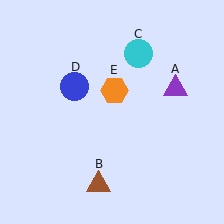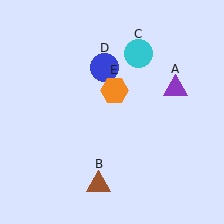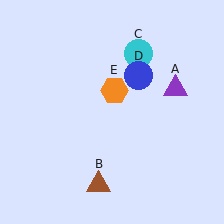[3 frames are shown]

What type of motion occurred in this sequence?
The blue circle (object D) rotated clockwise around the center of the scene.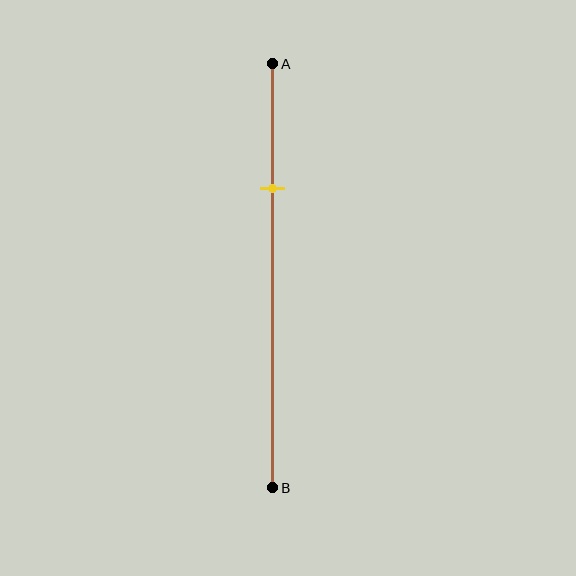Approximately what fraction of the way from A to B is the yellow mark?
The yellow mark is approximately 30% of the way from A to B.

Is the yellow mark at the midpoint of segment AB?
No, the mark is at about 30% from A, not at the 50% midpoint.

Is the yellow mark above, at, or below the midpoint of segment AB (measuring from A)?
The yellow mark is above the midpoint of segment AB.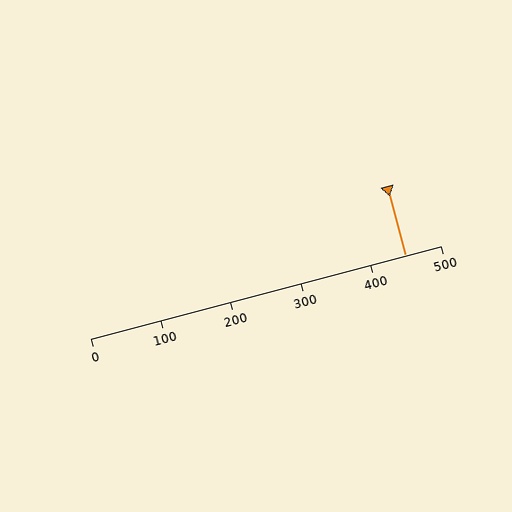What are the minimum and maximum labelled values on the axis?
The axis runs from 0 to 500.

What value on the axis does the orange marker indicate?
The marker indicates approximately 450.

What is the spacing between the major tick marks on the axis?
The major ticks are spaced 100 apart.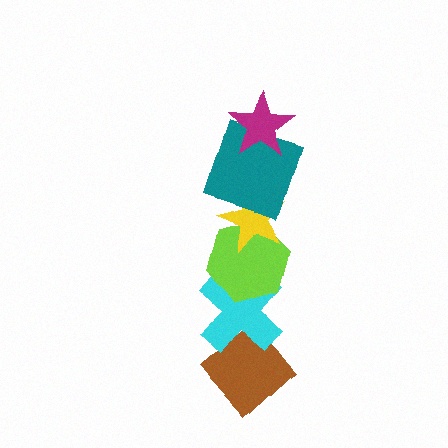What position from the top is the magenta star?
The magenta star is 1st from the top.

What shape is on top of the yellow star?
The teal square is on top of the yellow star.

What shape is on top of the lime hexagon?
The yellow star is on top of the lime hexagon.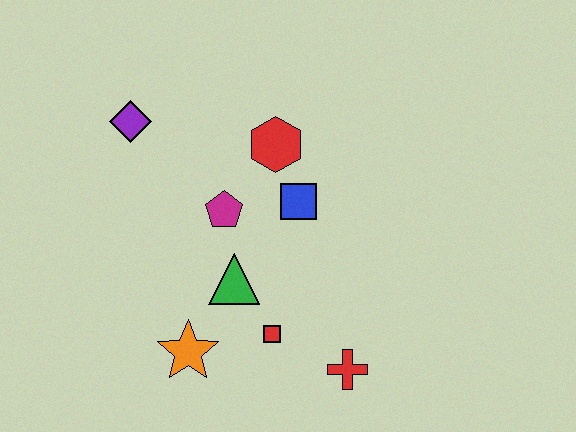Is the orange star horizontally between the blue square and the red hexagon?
No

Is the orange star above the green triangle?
No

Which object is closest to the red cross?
The red square is closest to the red cross.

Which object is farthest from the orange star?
The purple diamond is farthest from the orange star.